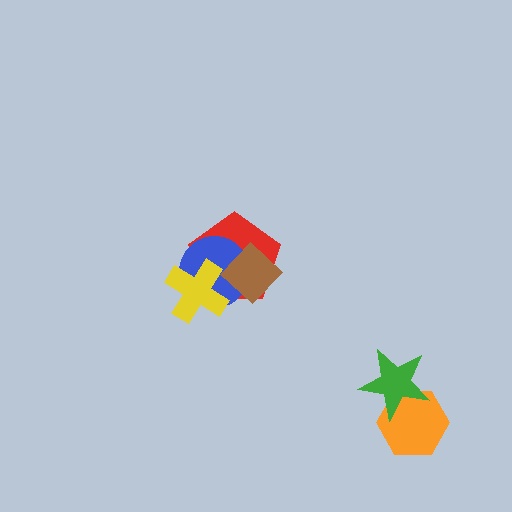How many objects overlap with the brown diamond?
2 objects overlap with the brown diamond.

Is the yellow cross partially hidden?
No, no other shape covers it.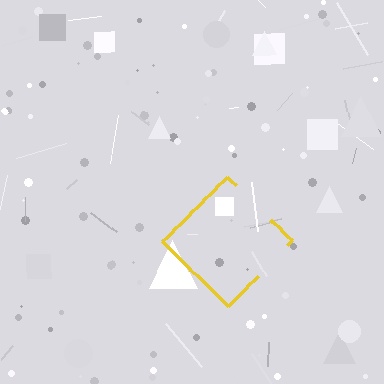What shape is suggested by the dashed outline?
The dashed outline suggests a diamond.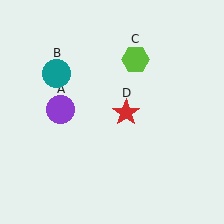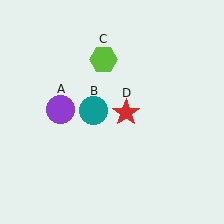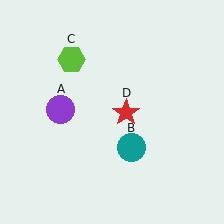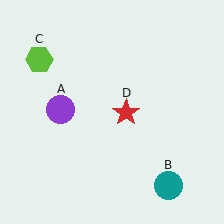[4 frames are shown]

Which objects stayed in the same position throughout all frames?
Purple circle (object A) and red star (object D) remained stationary.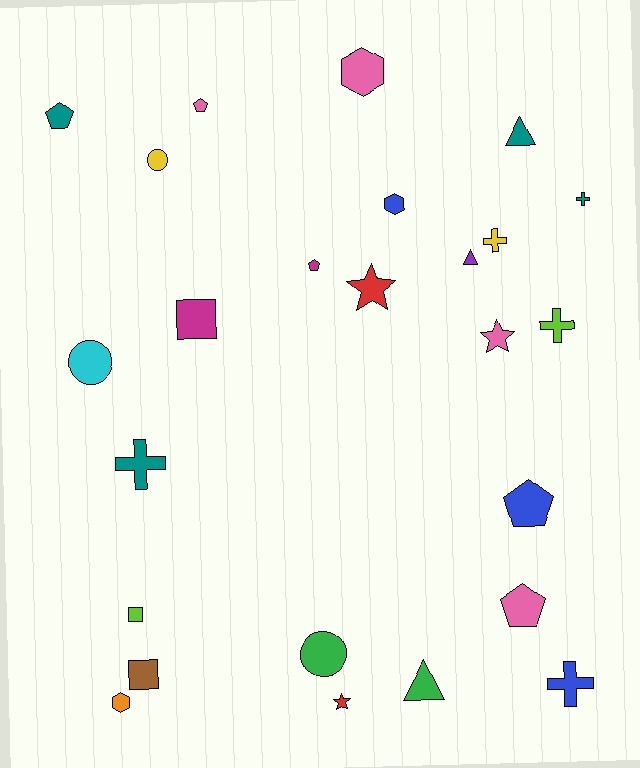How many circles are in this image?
There are 3 circles.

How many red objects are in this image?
There are 2 red objects.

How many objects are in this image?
There are 25 objects.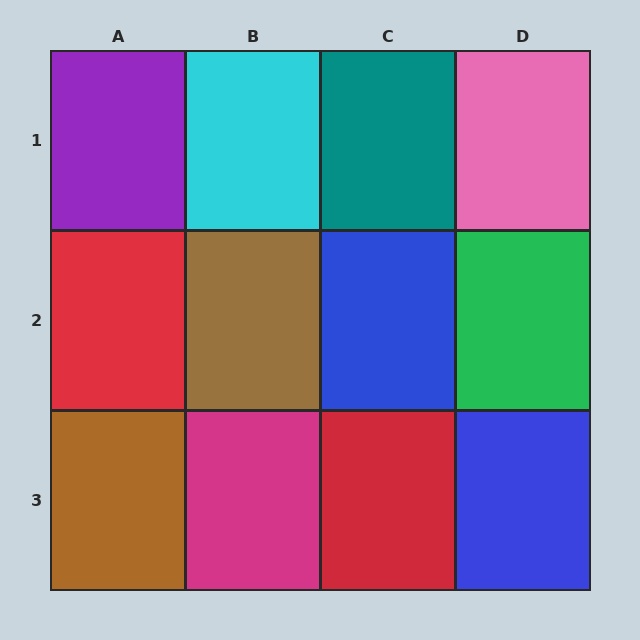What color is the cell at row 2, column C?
Blue.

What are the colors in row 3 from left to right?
Brown, magenta, red, blue.